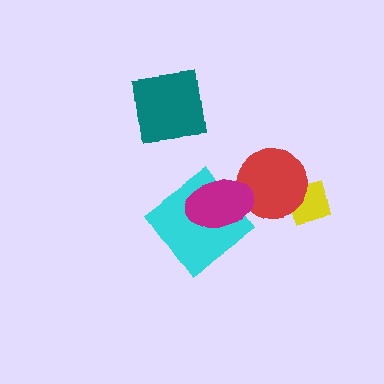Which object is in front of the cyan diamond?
The magenta ellipse is in front of the cyan diamond.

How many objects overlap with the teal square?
0 objects overlap with the teal square.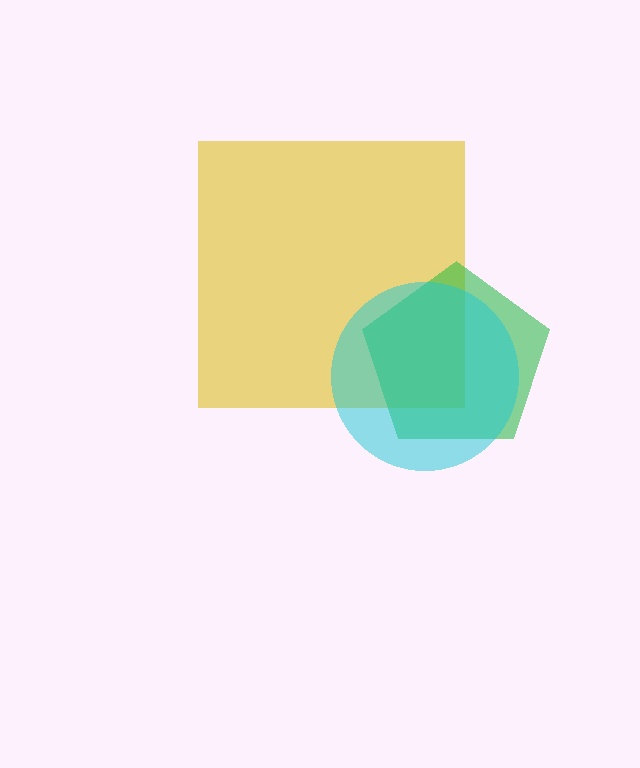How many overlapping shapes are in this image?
There are 3 overlapping shapes in the image.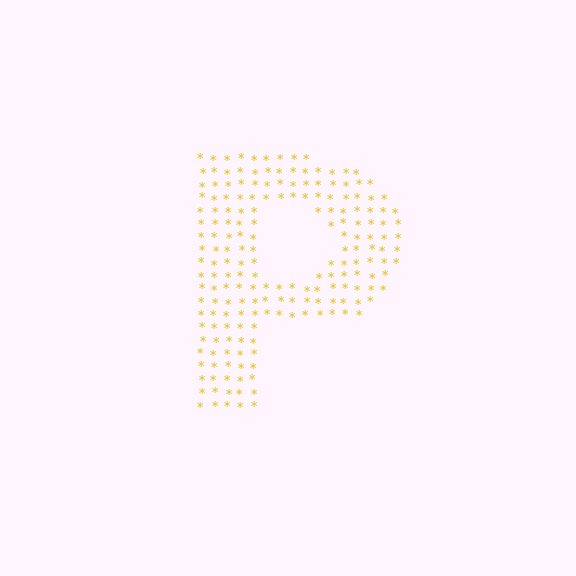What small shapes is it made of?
It is made of small asterisks.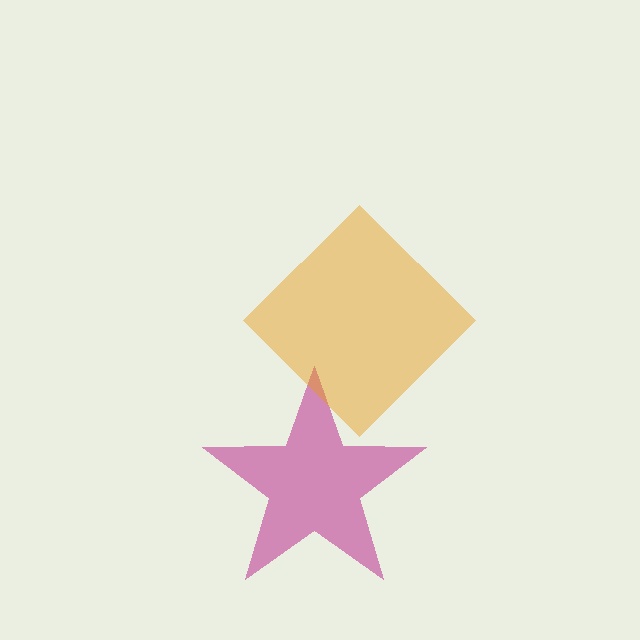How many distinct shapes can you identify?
There are 2 distinct shapes: a magenta star, an orange diamond.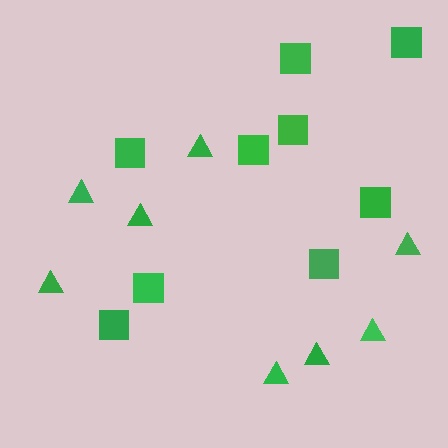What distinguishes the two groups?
There are 2 groups: one group of triangles (8) and one group of squares (9).